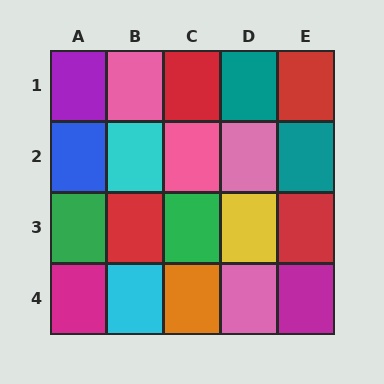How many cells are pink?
4 cells are pink.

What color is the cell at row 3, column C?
Green.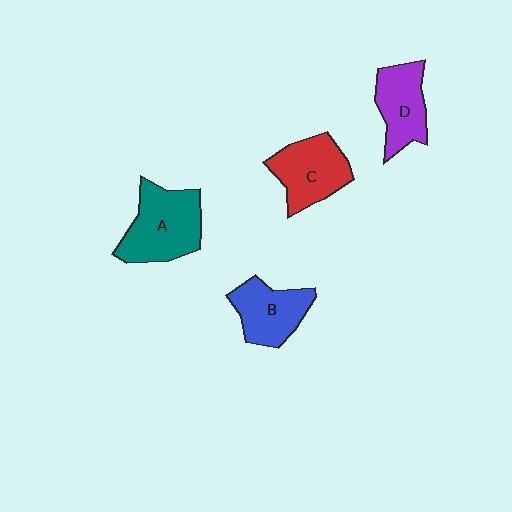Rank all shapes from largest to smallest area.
From largest to smallest: A (teal), C (red), B (blue), D (purple).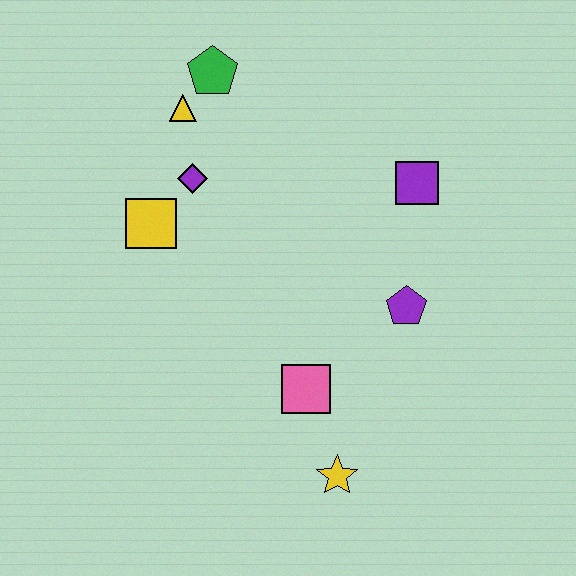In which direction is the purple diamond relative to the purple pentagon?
The purple diamond is to the left of the purple pentagon.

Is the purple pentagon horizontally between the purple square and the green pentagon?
Yes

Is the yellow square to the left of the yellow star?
Yes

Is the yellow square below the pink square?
No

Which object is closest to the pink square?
The yellow star is closest to the pink square.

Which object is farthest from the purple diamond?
The yellow star is farthest from the purple diamond.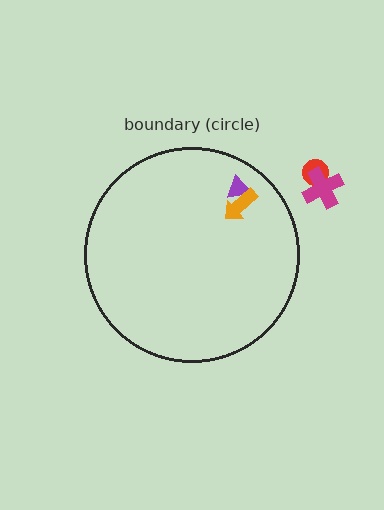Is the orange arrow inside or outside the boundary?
Inside.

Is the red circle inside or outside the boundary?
Outside.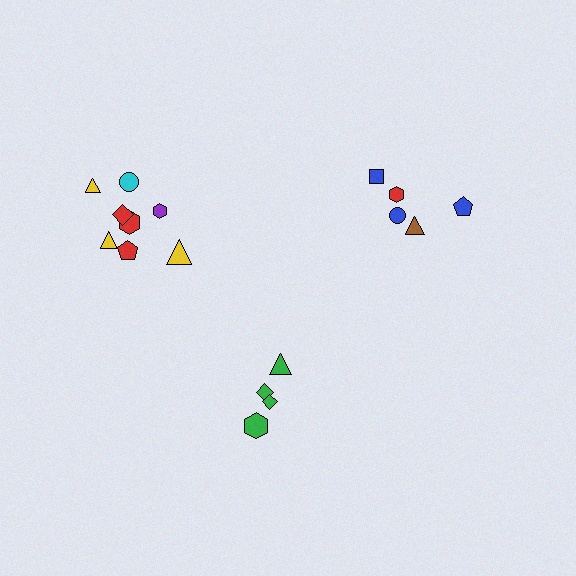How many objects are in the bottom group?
There are 4 objects.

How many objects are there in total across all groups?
There are 17 objects.